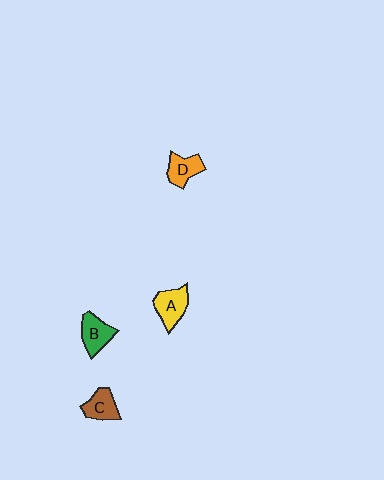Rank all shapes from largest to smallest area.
From largest to smallest: A (yellow), B (green), C (brown), D (orange).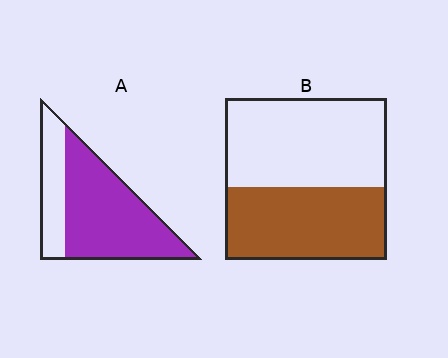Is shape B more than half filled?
No.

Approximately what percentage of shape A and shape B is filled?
A is approximately 70% and B is approximately 45%.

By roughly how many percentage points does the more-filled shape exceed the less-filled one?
By roughly 25 percentage points (A over B).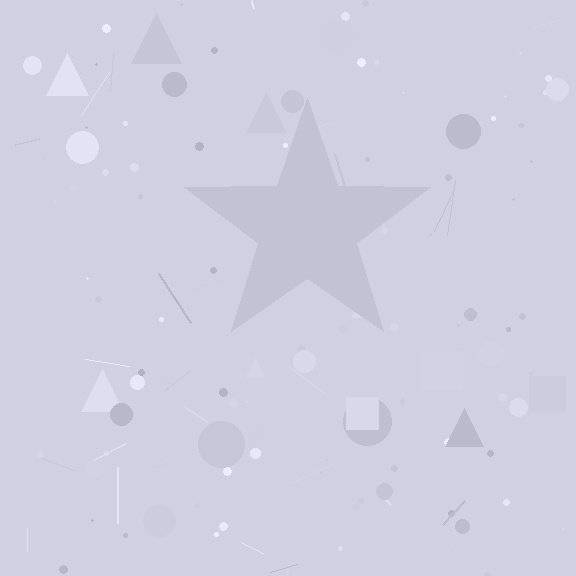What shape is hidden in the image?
A star is hidden in the image.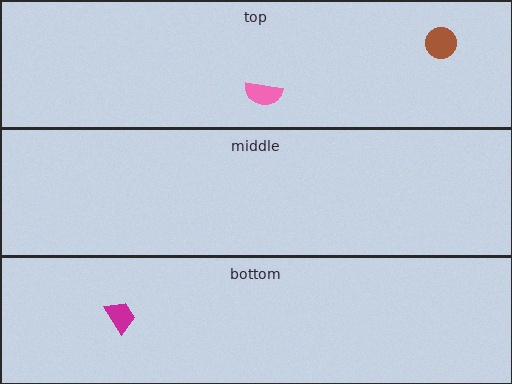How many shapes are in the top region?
2.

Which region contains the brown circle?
The top region.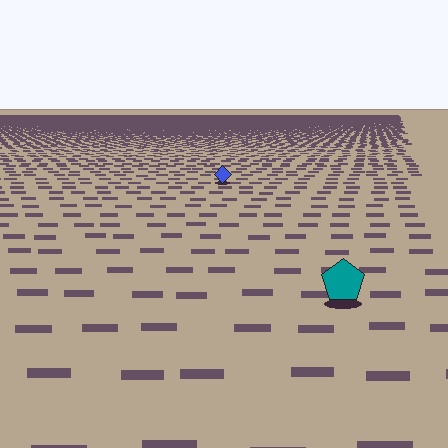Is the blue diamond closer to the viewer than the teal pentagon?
No. The teal pentagon is closer — you can tell from the texture gradient: the ground texture is coarser near it.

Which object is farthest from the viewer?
The blue diamond is farthest from the viewer. It appears smaller and the ground texture around it is denser.